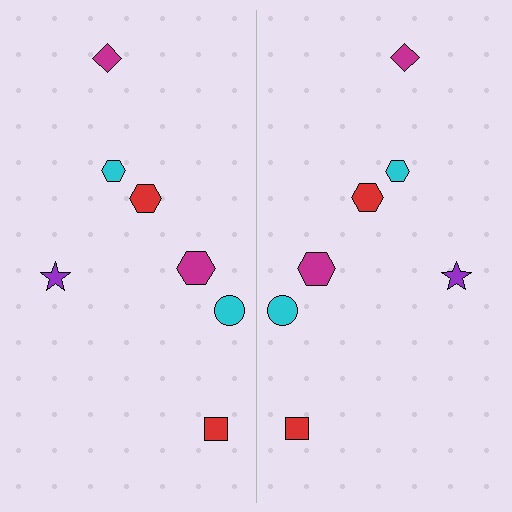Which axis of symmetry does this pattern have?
The pattern has a vertical axis of symmetry running through the center of the image.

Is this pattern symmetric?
Yes, this pattern has bilateral (reflection) symmetry.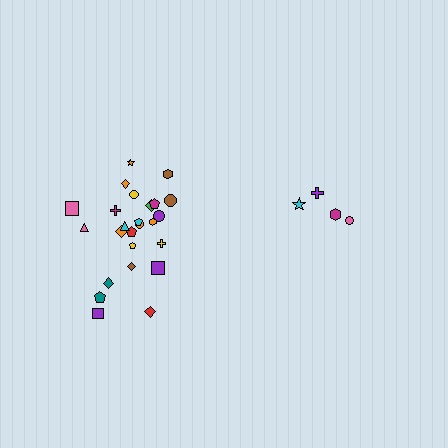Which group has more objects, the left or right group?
The left group.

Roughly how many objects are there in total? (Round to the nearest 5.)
Roughly 30 objects in total.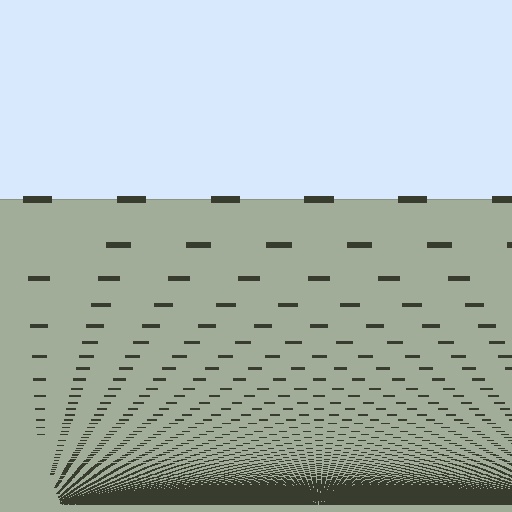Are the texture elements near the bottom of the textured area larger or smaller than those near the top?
Smaller. The gradient is inverted — elements near the bottom are smaller and denser.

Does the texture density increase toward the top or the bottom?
Density increases toward the bottom.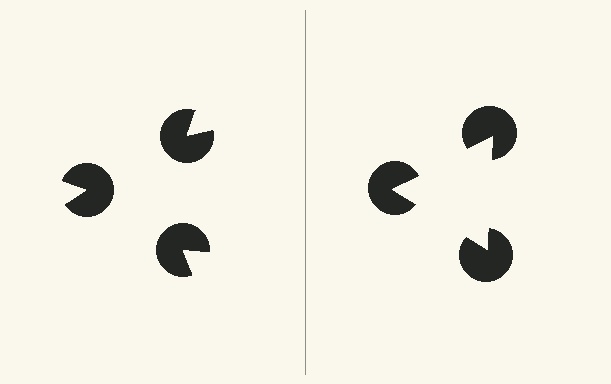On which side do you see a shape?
An illusory triangle appears on the right side. On the left side the wedge cuts are rotated, so no coherent shape forms.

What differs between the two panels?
The pac-man discs are positioned identically on both sides; only the wedge orientations differ. On the right they align to a triangle; on the left they are misaligned.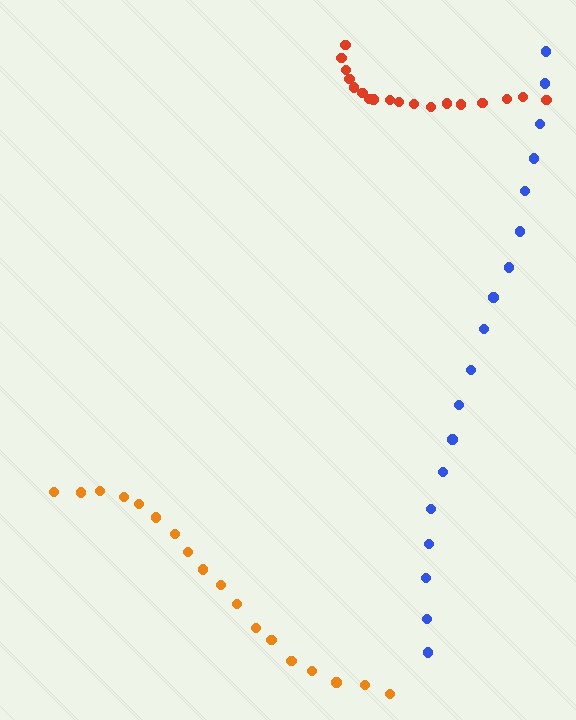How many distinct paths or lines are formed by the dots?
There are 3 distinct paths.